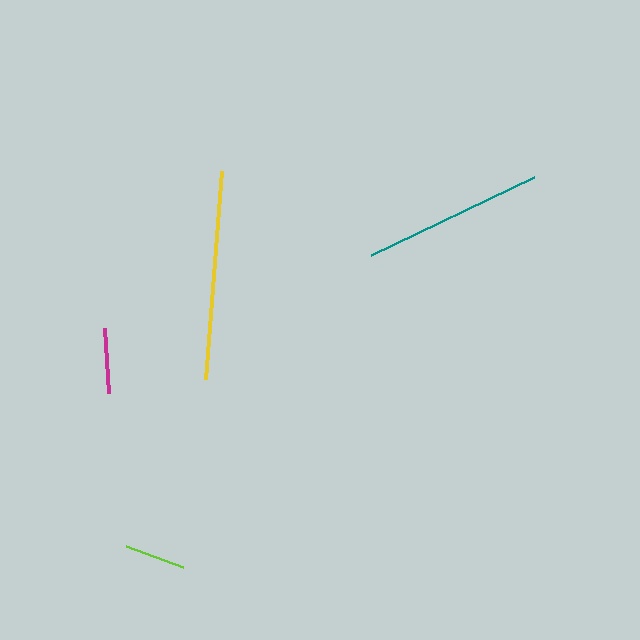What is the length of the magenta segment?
The magenta segment is approximately 65 pixels long.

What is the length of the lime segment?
The lime segment is approximately 61 pixels long.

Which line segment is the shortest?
The lime line is the shortest at approximately 61 pixels.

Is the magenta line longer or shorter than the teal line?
The teal line is longer than the magenta line.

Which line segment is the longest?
The yellow line is the longest at approximately 208 pixels.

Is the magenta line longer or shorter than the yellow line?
The yellow line is longer than the magenta line.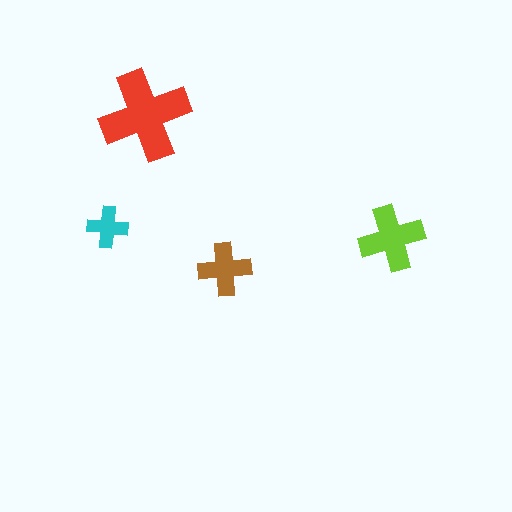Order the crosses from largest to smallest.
the red one, the lime one, the brown one, the cyan one.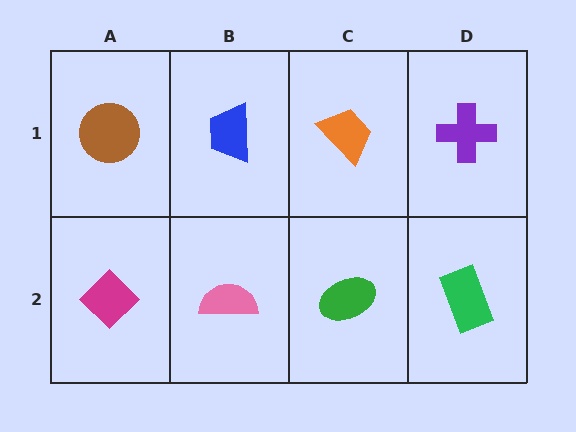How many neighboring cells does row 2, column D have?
2.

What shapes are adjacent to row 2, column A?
A brown circle (row 1, column A), a pink semicircle (row 2, column B).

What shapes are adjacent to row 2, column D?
A purple cross (row 1, column D), a green ellipse (row 2, column C).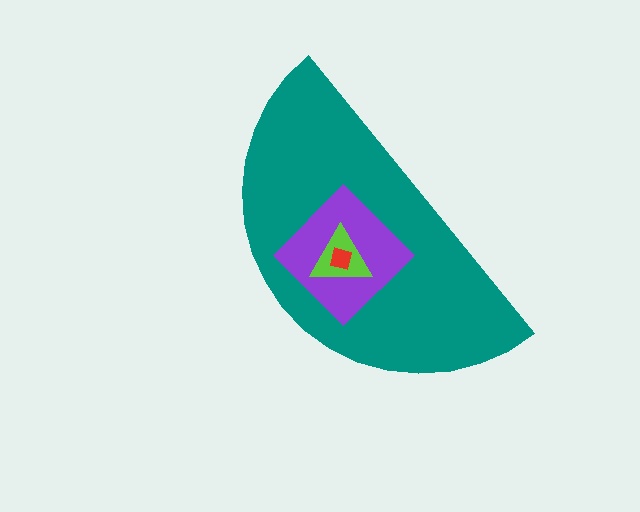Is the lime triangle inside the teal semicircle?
Yes.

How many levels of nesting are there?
4.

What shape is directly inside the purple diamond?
The lime triangle.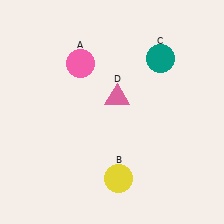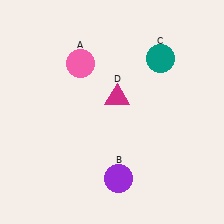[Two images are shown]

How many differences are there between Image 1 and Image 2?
There are 2 differences between the two images.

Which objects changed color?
B changed from yellow to purple. D changed from pink to magenta.